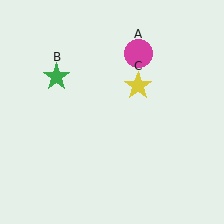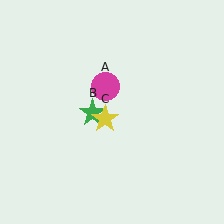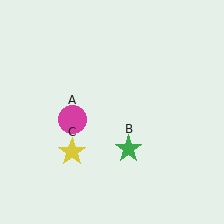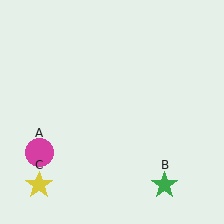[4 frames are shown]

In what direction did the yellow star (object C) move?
The yellow star (object C) moved down and to the left.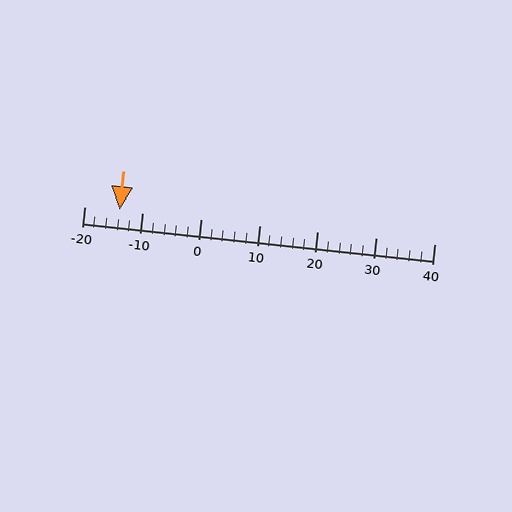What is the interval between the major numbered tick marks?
The major tick marks are spaced 10 units apart.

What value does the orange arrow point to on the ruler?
The orange arrow points to approximately -14.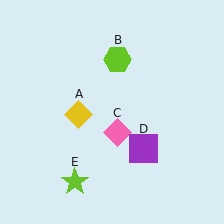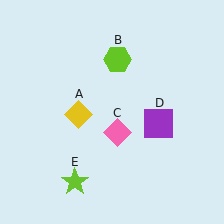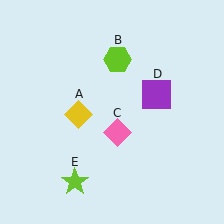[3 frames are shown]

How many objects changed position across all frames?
1 object changed position: purple square (object D).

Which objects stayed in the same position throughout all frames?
Yellow diamond (object A) and lime hexagon (object B) and pink diamond (object C) and lime star (object E) remained stationary.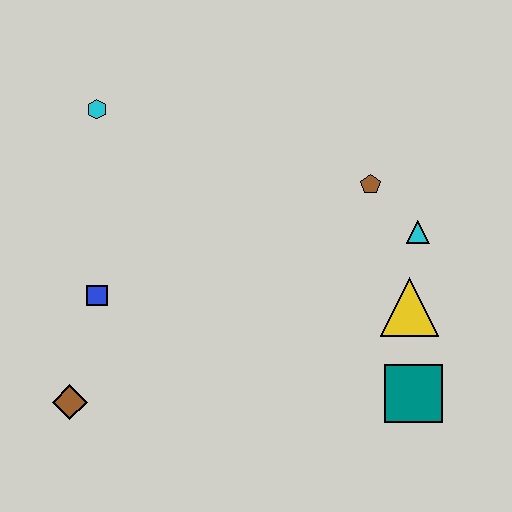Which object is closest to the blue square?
The brown diamond is closest to the blue square.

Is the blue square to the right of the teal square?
No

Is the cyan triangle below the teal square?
No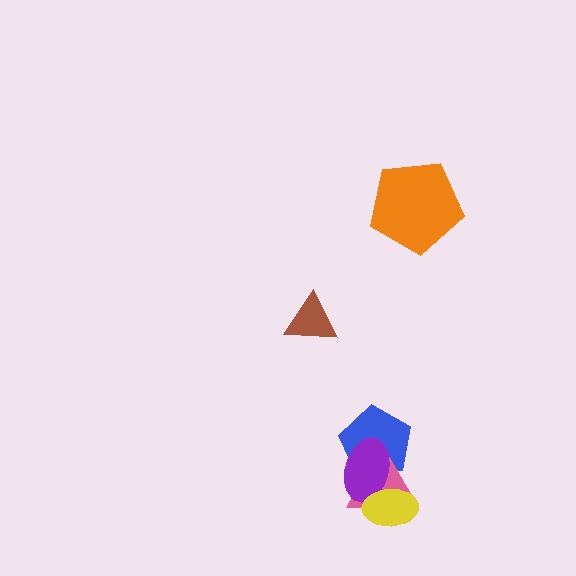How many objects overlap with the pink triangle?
3 objects overlap with the pink triangle.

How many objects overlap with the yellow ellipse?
2 objects overlap with the yellow ellipse.